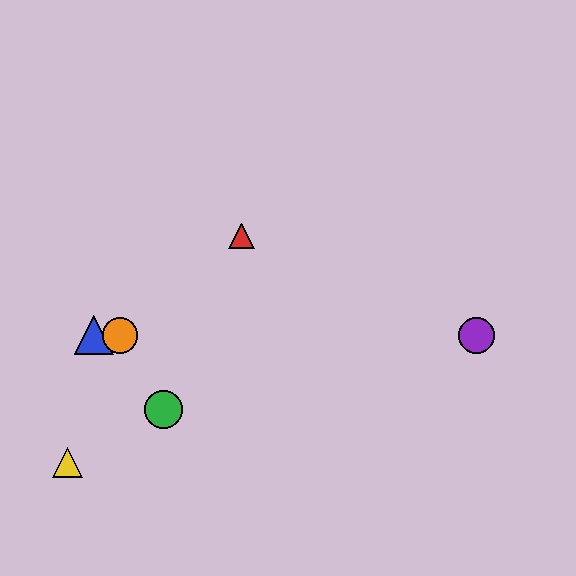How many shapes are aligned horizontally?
3 shapes (the blue triangle, the purple circle, the orange circle) are aligned horizontally.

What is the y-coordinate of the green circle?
The green circle is at y≈410.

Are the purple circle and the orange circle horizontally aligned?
Yes, both are at y≈335.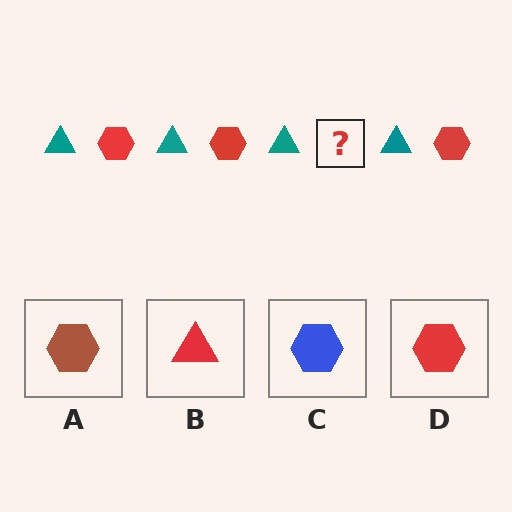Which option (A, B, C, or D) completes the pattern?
D.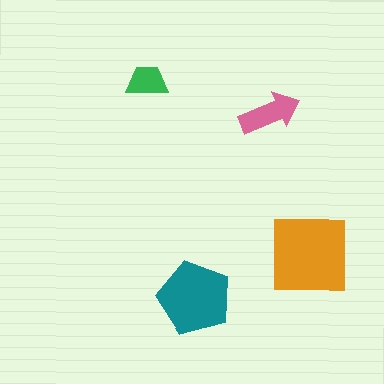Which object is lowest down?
The teal pentagon is bottommost.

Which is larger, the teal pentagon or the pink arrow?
The teal pentagon.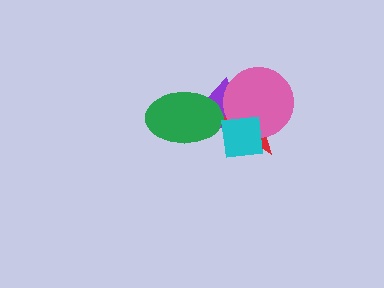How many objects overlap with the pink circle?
3 objects overlap with the pink circle.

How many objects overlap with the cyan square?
3 objects overlap with the cyan square.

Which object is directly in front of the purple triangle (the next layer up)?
The red star is directly in front of the purple triangle.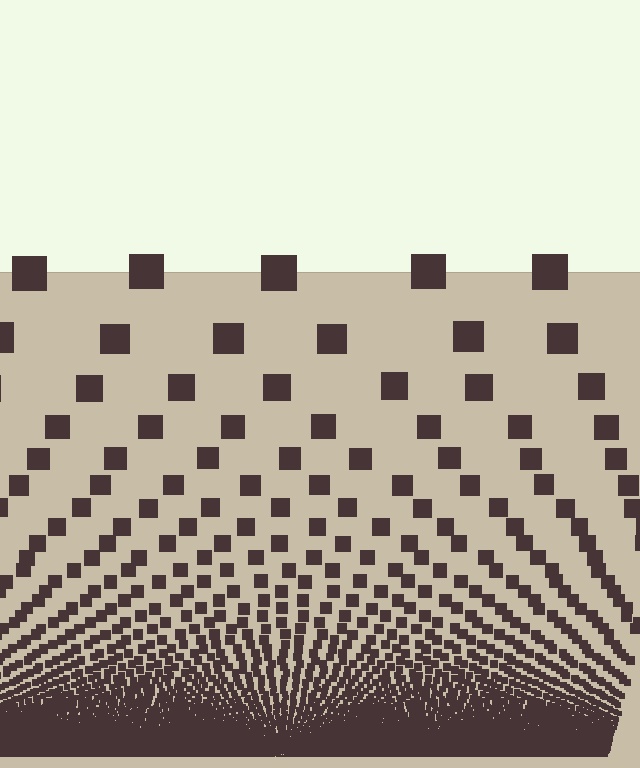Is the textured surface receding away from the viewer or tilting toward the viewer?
The surface appears to tilt toward the viewer. Texture elements get larger and sparser toward the top.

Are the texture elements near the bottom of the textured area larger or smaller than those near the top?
Smaller. The gradient is inverted — elements near the bottom are smaller and denser.